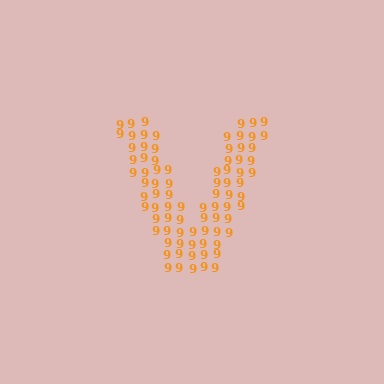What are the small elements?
The small elements are digit 9's.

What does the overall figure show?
The overall figure shows the letter V.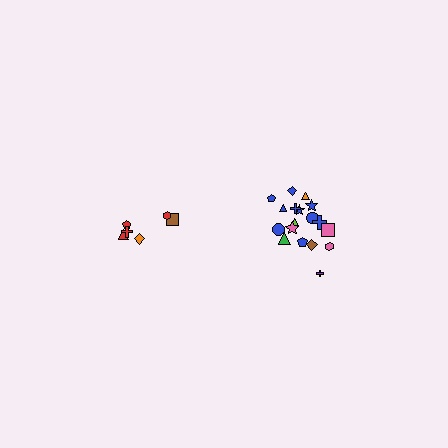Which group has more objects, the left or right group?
The right group.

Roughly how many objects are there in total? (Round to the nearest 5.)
Roughly 25 objects in total.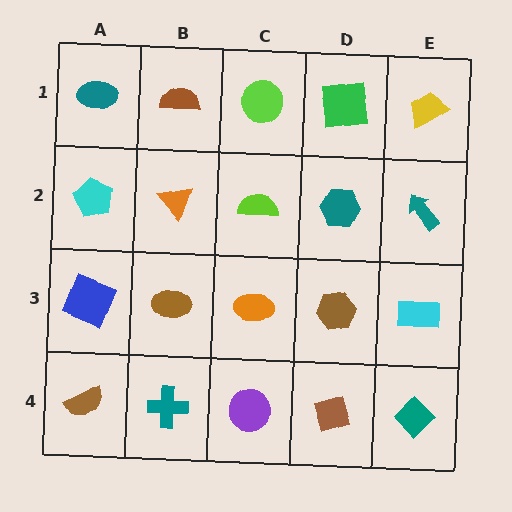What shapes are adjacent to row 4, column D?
A brown hexagon (row 3, column D), a purple circle (row 4, column C), a teal diamond (row 4, column E).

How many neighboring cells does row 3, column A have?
3.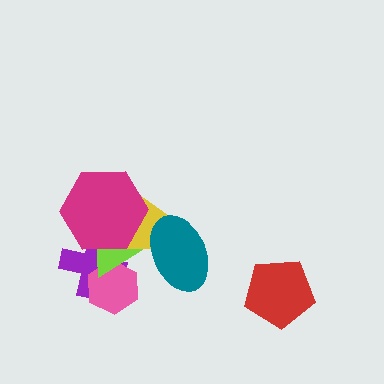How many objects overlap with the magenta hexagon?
3 objects overlap with the magenta hexagon.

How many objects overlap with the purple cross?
3 objects overlap with the purple cross.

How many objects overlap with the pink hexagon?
2 objects overlap with the pink hexagon.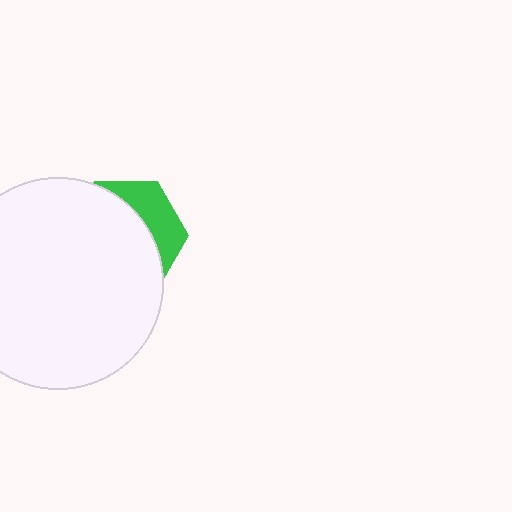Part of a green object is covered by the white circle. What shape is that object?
It is a hexagon.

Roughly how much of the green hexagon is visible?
A small part of it is visible (roughly 30%).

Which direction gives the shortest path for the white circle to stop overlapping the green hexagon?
Moving toward the lower-left gives the shortest separation.